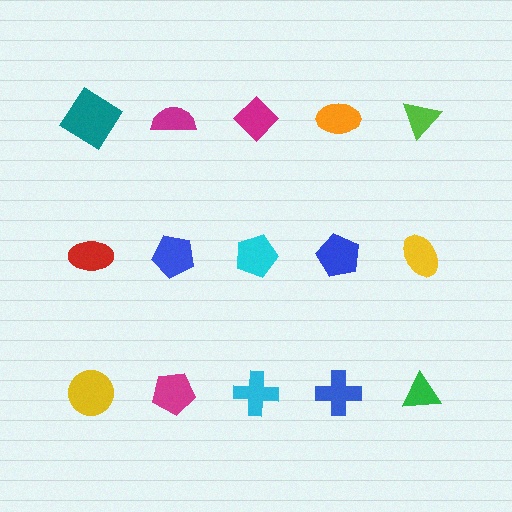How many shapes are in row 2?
5 shapes.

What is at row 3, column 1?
A yellow circle.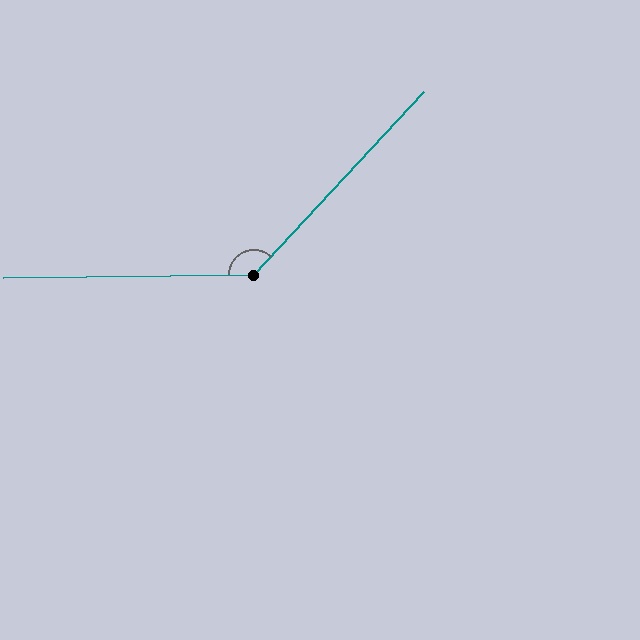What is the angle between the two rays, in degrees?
Approximately 134 degrees.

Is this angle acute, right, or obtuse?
It is obtuse.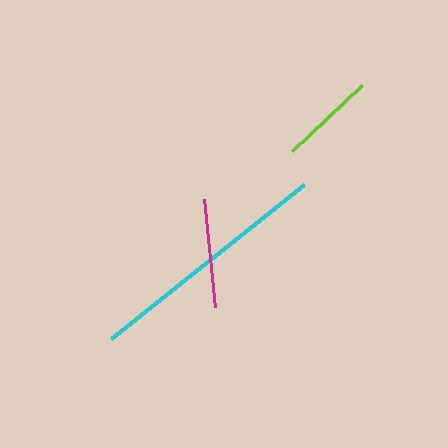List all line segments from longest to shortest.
From longest to shortest: cyan, magenta, lime.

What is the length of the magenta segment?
The magenta segment is approximately 109 pixels long.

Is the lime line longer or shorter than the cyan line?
The cyan line is longer than the lime line.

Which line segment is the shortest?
The lime line is the shortest at approximately 96 pixels.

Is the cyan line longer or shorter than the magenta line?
The cyan line is longer than the magenta line.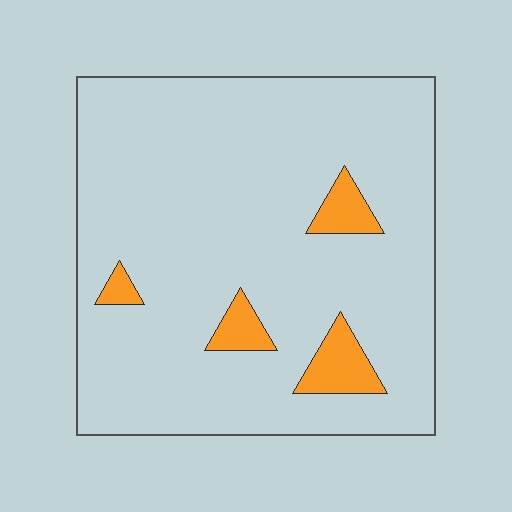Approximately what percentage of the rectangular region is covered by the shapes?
Approximately 10%.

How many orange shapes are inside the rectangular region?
4.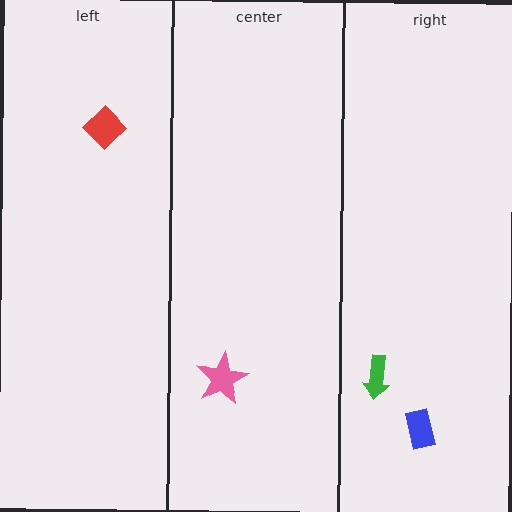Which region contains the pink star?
The center region.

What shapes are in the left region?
The red diamond.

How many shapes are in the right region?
2.